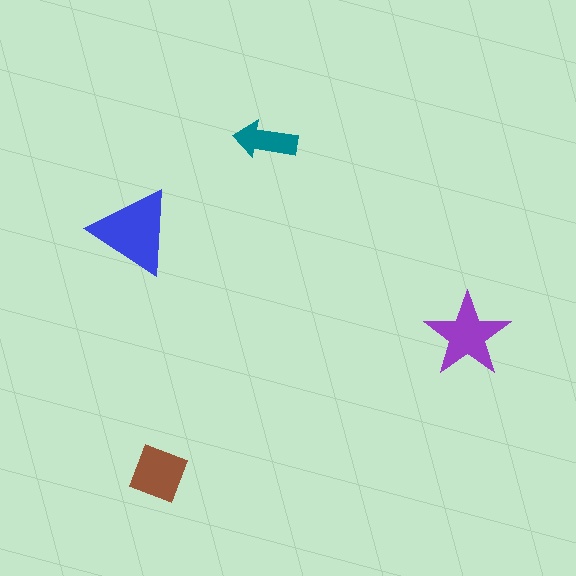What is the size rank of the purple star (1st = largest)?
2nd.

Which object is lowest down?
The brown square is bottommost.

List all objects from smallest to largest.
The teal arrow, the brown square, the purple star, the blue triangle.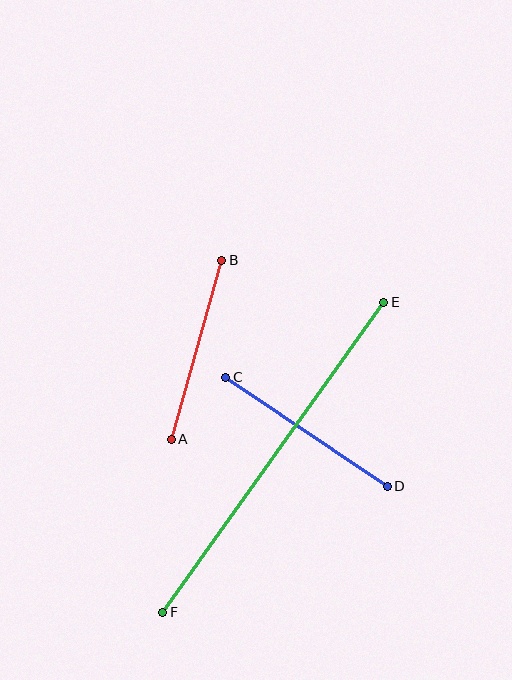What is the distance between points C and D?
The distance is approximately 195 pixels.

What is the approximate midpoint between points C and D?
The midpoint is at approximately (307, 432) pixels.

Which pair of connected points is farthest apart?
Points E and F are farthest apart.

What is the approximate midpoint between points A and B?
The midpoint is at approximately (196, 350) pixels.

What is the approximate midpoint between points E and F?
The midpoint is at approximately (273, 457) pixels.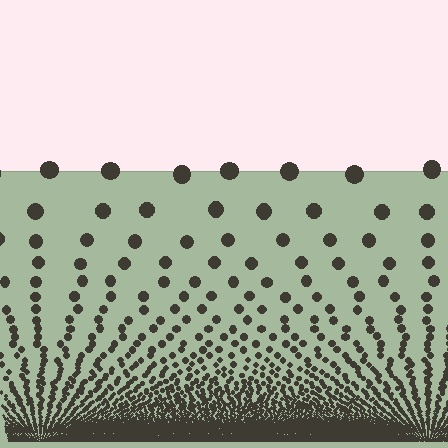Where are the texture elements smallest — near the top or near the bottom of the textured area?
Near the bottom.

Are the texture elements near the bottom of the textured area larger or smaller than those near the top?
Smaller. The gradient is inverted — elements near the bottom are smaller and denser.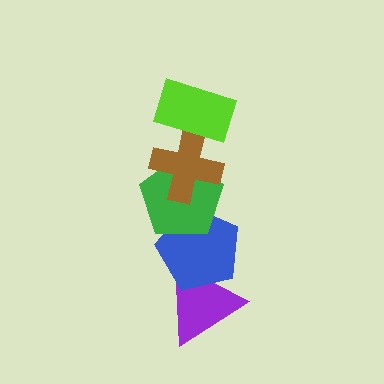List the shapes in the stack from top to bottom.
From top to bottom: the lime rectangle, the brown cross, the green pentagon, the blue pentagon, the purple triangle.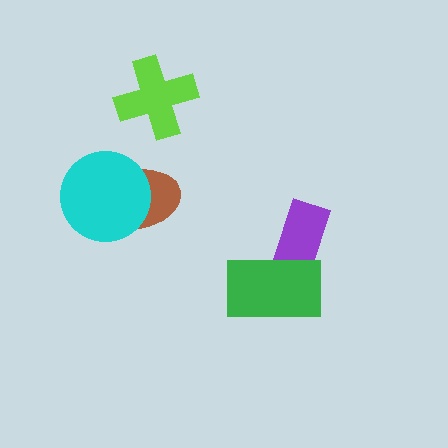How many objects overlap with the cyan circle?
1 object overlaps with the cyan circle.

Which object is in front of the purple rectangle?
The green rectangle is in front of the purple rectangle.